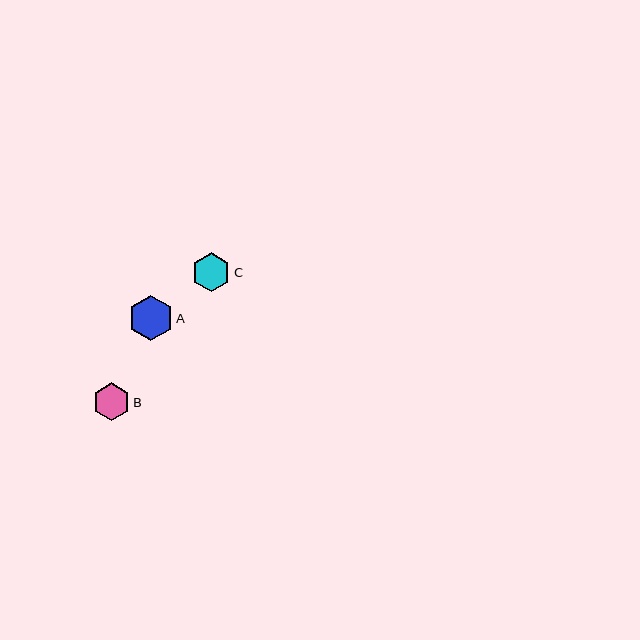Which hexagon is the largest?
Hexagon A is the largest with a size of approximately 45 pixels.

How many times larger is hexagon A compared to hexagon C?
Hexagon A is approximately 1.1 times the size of hexagon C.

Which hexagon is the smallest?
Hexagon B is the smallest with a size of approximately 38 pixels.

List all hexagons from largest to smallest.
From largest to smallest: A, C, B.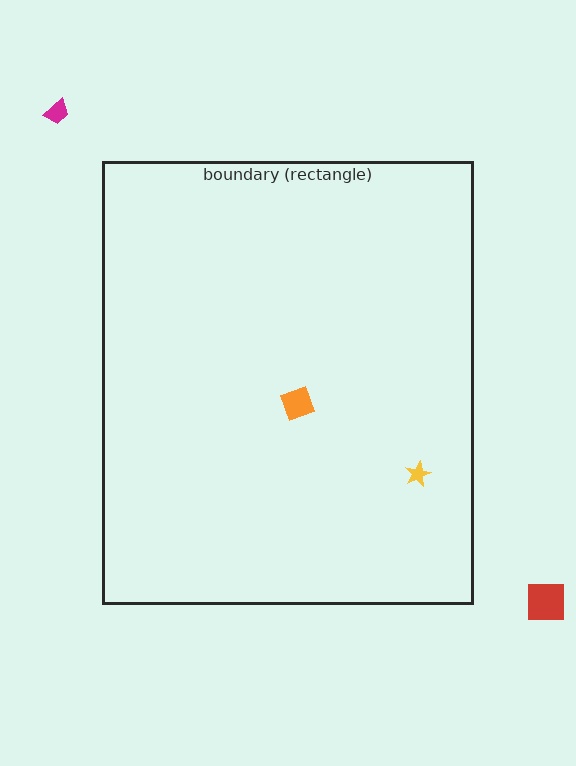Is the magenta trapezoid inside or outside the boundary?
Outside.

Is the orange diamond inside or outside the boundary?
Inside.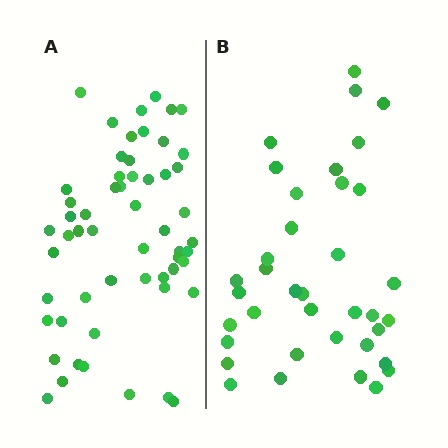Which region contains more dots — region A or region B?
Region A (the left region) has more dots.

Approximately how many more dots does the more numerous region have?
Region A has approximately 20 more dots than region B.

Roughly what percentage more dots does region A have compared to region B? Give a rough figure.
About 50% more.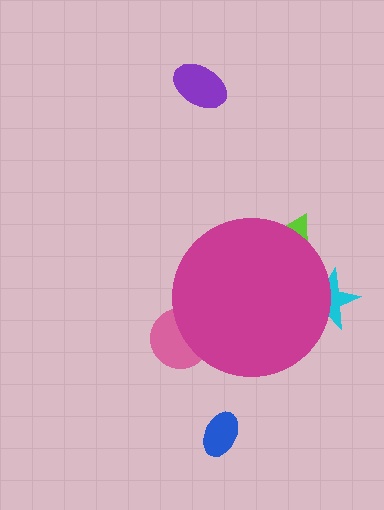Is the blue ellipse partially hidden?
No, the blue ellipse is fully visible.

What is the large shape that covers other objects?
A magenta circle.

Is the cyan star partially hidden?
Yes, the cyan star is partially hidden behind the magenta circle.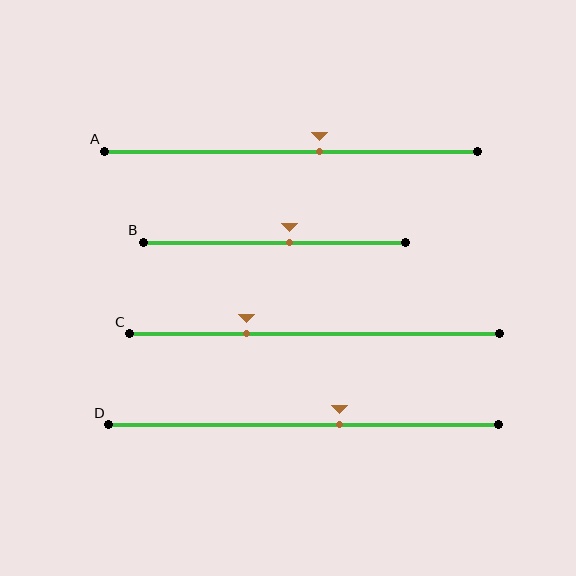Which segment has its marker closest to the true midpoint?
Segment B has its marker closest to the true midpoint.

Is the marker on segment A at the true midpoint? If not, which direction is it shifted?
No, the marker on segment A is shifted to the right by about 8% of the segment length.